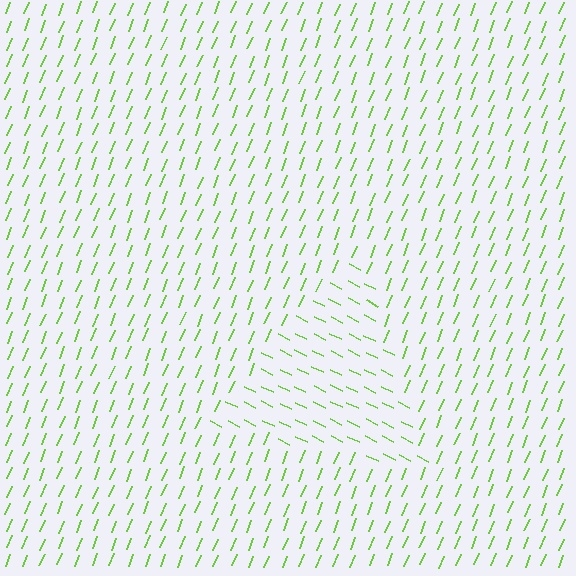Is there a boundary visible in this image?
Yes, there is a texture boundary formed by a change in line orientation.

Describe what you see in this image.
The image is filled with small lime line segments. A triangle region in the image has lines oriented differently from the surrounding lines, creating a visible texture boundary.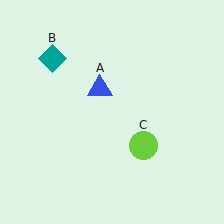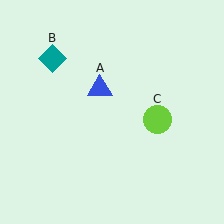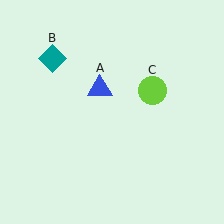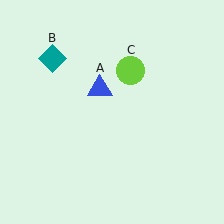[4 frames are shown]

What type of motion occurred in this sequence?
The lime circle (object C) rotated counterclockwise around the center of the scene.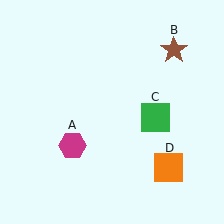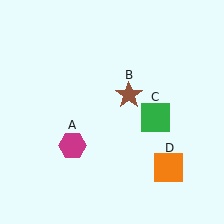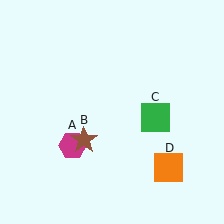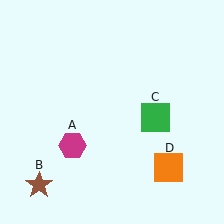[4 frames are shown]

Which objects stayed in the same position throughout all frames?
Magenta hexagon (object A) and green square (object C) and orange square (object D) remained stationary.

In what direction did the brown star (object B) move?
The brown star (object B) moved down and to the left.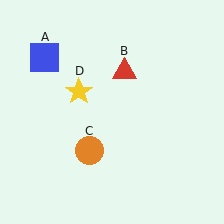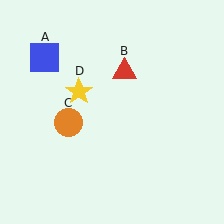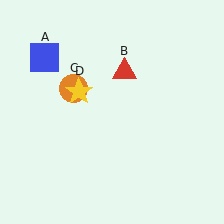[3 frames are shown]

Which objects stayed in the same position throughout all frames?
Blue square (object A) and red triangle (object B) and yellow star (object D) remained stationary.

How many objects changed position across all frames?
1 object changed position: orange circle (object C).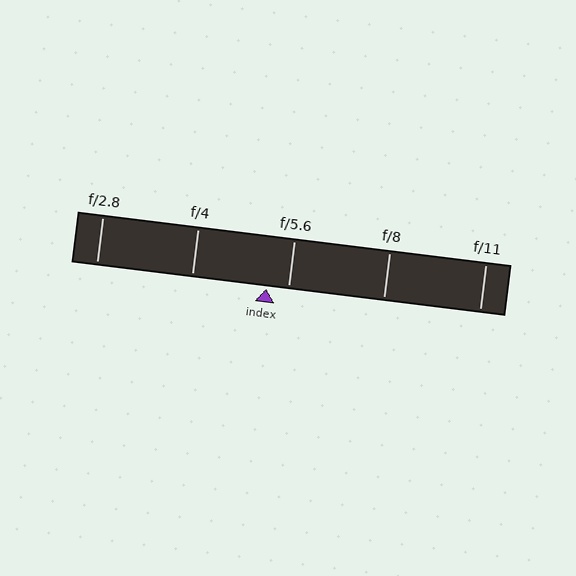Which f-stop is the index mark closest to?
The index mark is closest to f/5.6.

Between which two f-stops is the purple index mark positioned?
The index mark is between f/4 and f/5.6.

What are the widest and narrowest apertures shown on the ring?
The widest aperture shown is f/2.8 and the narrowest is f/11.